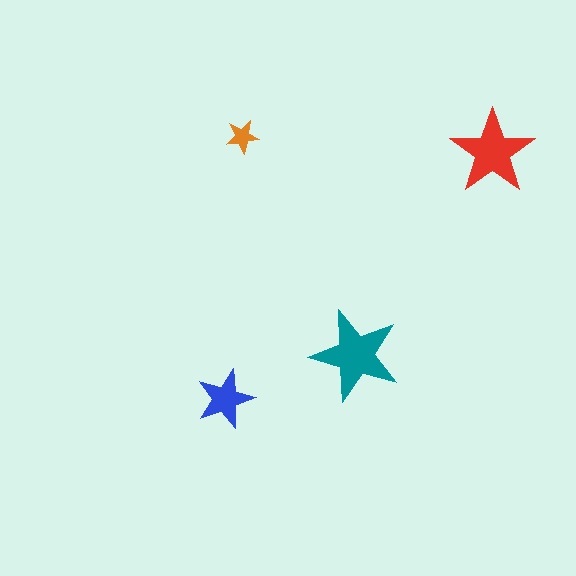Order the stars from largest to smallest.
the teal one, the red one, the blue one, the orange one.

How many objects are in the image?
There are 4 objects in the image.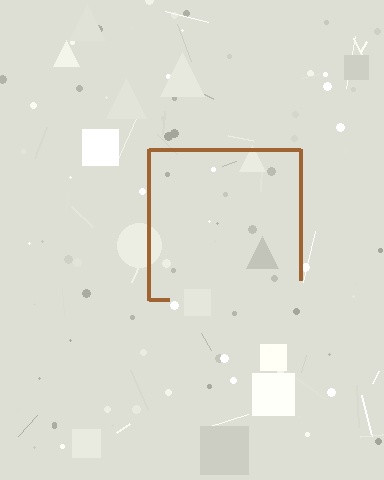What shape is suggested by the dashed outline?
The dashed outline suggests a square.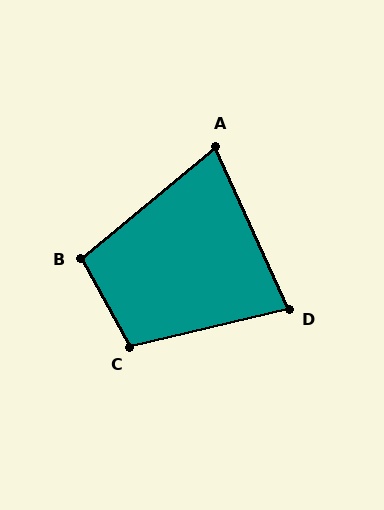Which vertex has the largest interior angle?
C, at approximately 106 degrees.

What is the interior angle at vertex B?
Approximately 101 degrees (obtuse).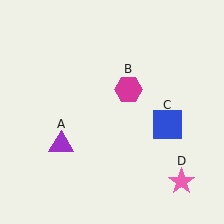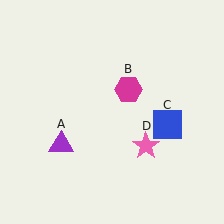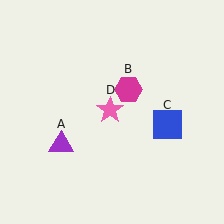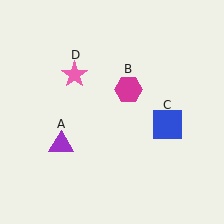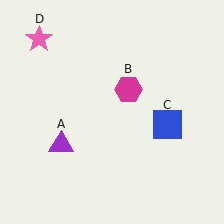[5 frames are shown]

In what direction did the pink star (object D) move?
The pink star (object D) moved up and to the left.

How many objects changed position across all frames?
1 object changed position: pink star (object D).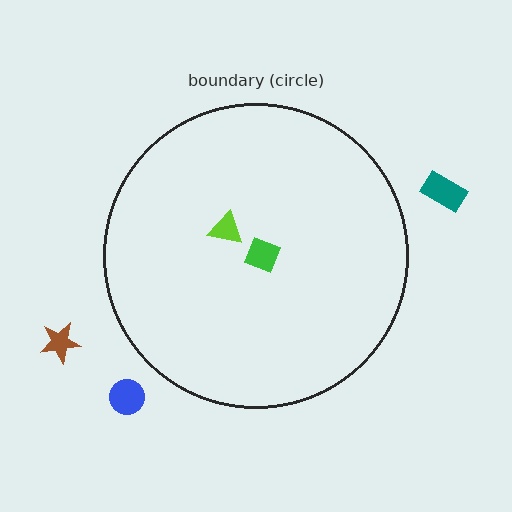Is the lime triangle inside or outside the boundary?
Inside.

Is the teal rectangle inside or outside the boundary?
Outside.